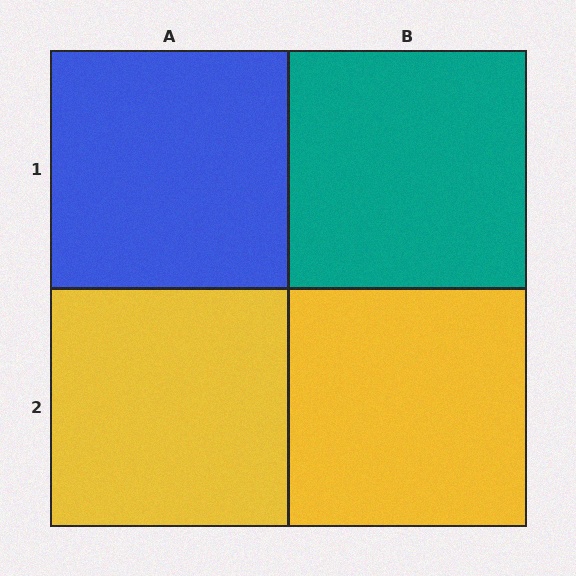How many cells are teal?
1 cell is teal.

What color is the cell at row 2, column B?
Yellow.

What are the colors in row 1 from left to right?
Blue, teal.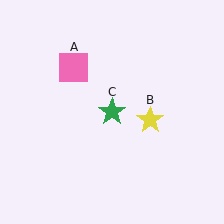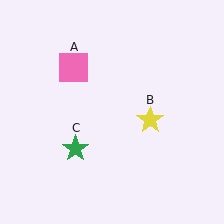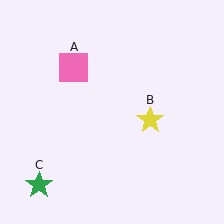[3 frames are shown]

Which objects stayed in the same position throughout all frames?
Pink square (object A) and yellow star (object B) remained stationary.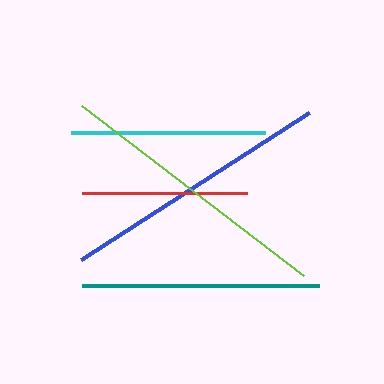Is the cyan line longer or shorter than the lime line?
The lime line is longer than the cyan line.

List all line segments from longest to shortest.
From longest to shortest: lime, blue, teal, cyan, red.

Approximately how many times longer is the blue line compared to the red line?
The blue line is approximately 1.6 times the length of the red line.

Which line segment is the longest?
The lime line is the longest at approximately 279 pixels.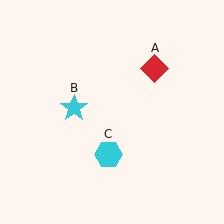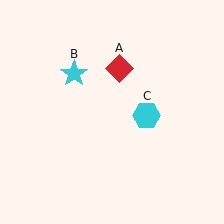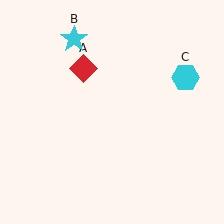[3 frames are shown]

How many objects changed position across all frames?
3 objects changed position: red diamond (object A), cyan star (object B), cyan hexagon (object C).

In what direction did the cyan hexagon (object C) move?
The cyan hexagon (object C) moved up and to the right.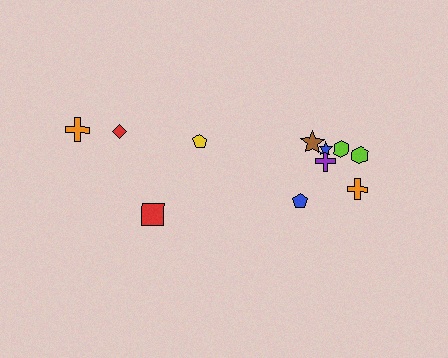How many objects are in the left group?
There are 4 objects.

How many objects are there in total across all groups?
There are 11 objects.